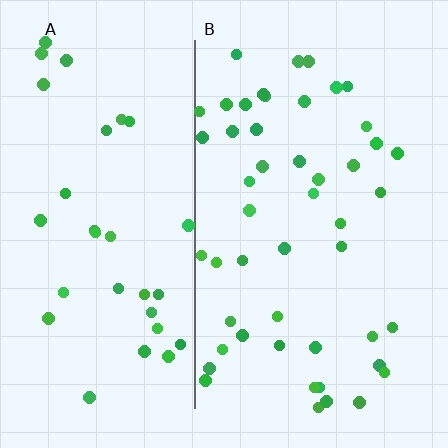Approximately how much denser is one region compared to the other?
Approximately 1.4× — region B over region A.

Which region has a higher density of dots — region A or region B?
B (the right).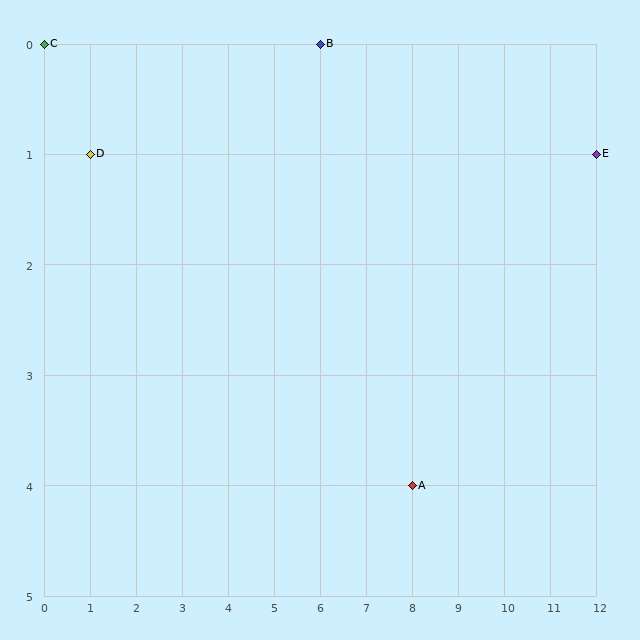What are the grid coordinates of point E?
Point E is at grid coordinates (12, 1).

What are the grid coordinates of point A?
Point A is at grid coordinates (8, 4).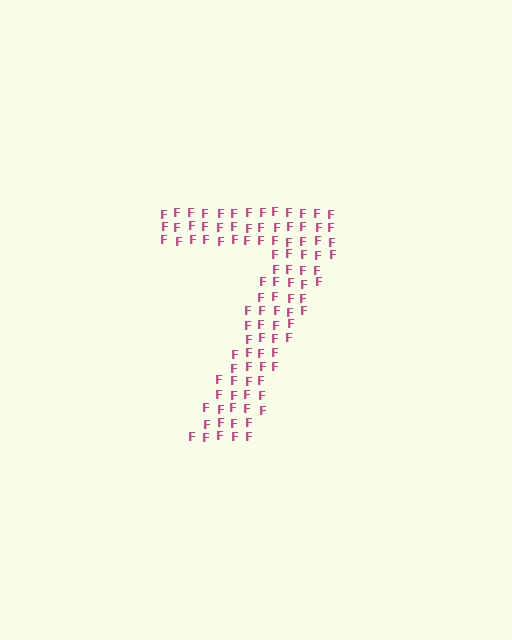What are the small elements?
The small elements are letter F's.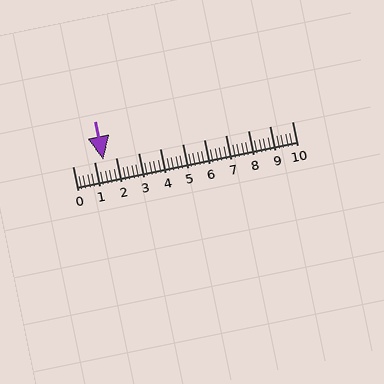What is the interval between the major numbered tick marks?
The major tick marks are spaced 1 units apart.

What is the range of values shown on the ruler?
The ruler shows values from 0 to 10.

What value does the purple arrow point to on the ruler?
The purple arrow points to approximately 1.4.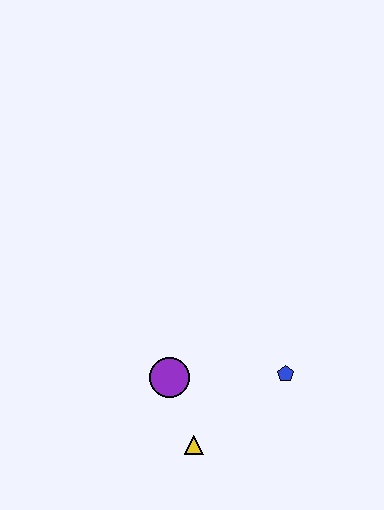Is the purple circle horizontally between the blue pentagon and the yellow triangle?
No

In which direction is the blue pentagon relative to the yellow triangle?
The blue pentagon is to the right of the yellow triangle.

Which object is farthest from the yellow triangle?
The blue pentagon is farthest from the yellow triangle.